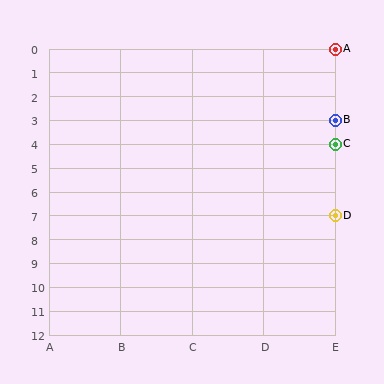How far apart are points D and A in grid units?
Points D and A are 7 rows apart.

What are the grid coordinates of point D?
Point D is at grid coordinates (E, 7).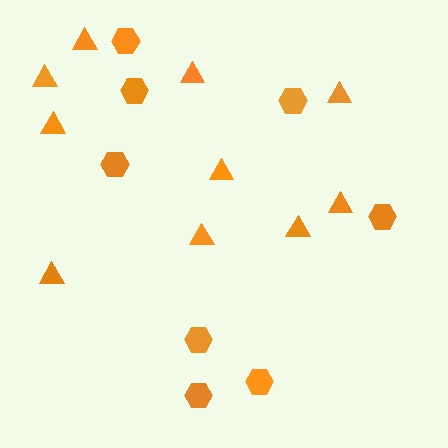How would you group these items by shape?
There are 2 groups: one group of triangles (10) and one group of hexagons (8).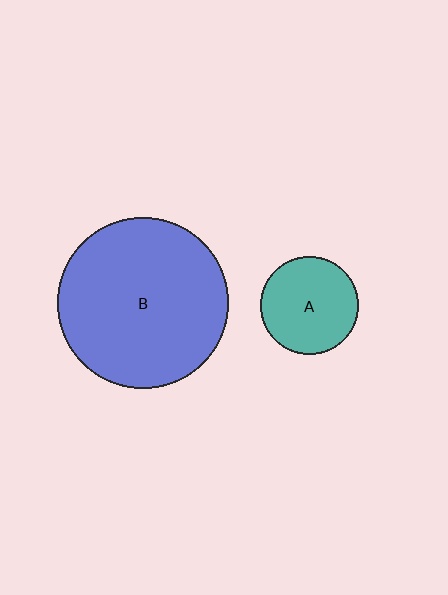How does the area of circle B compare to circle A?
Approximately 3.0 times.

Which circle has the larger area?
Circle B (blue).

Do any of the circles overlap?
No, none of the circles overlap.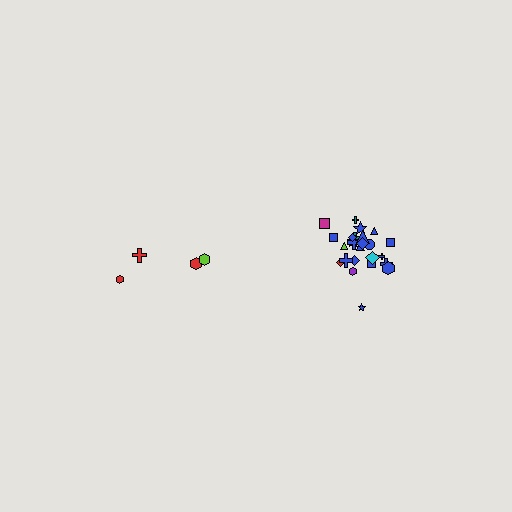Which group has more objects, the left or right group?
The right group.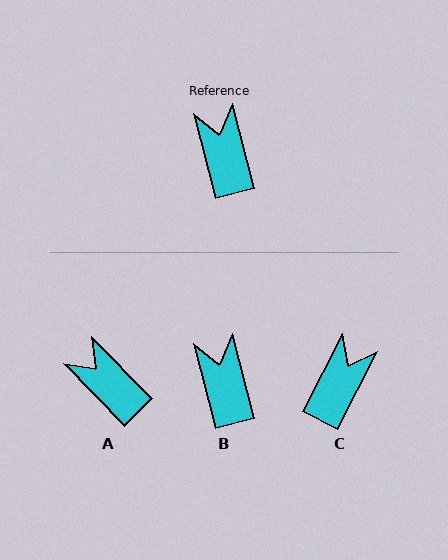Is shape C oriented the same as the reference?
No, it is off by about 42 degrees.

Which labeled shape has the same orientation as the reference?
B.